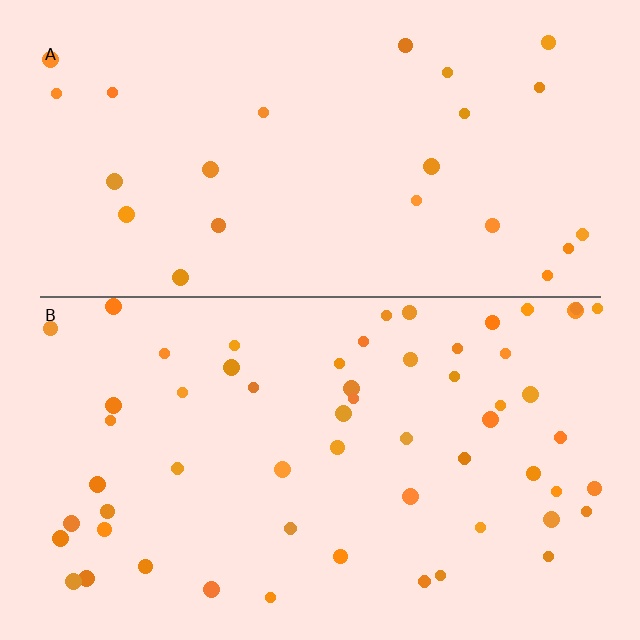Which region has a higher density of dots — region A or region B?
B (the bottom).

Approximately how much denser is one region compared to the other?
Approximately 2.4× — region B over region A.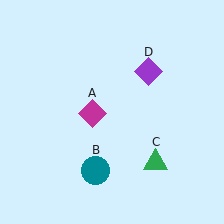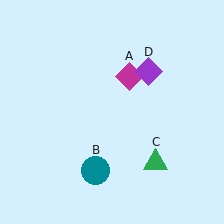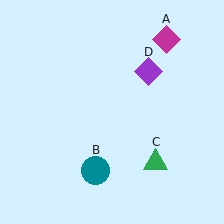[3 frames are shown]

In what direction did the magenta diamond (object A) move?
The magenta diamond (object A) moved up and to the right.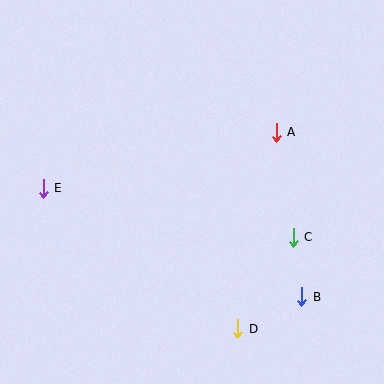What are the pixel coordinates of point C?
Point C is at (293, 237).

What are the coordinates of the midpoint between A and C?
The midpoint between A and C is at (285, 185).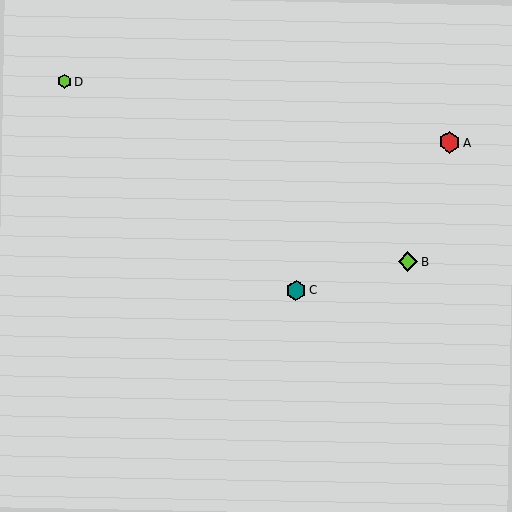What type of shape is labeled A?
Shape A is a red hexagon.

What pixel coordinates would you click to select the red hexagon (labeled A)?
Click at (450, 142) to select the red hexagon A.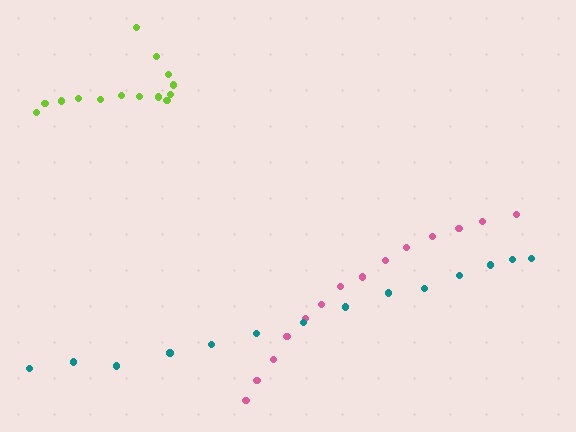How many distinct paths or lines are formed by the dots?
There are 3 distinct paths.